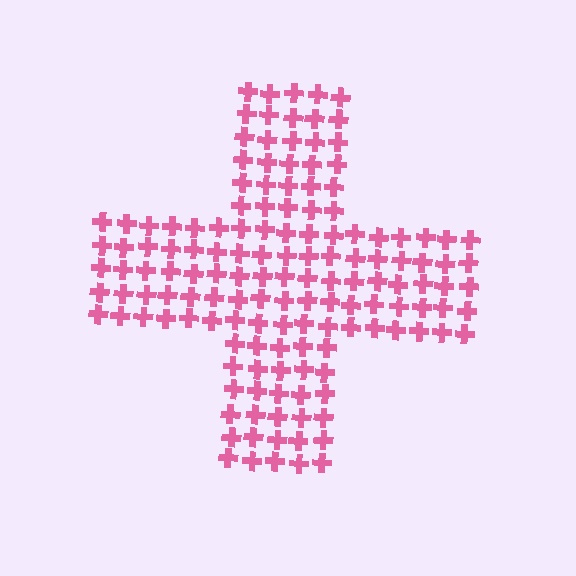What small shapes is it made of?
It is made of small crosses.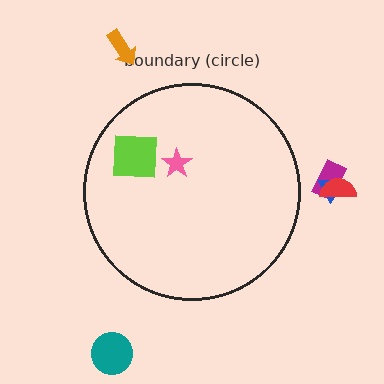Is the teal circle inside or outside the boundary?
Outside.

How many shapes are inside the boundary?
2 inside, 5 outside.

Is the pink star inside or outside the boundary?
Inside.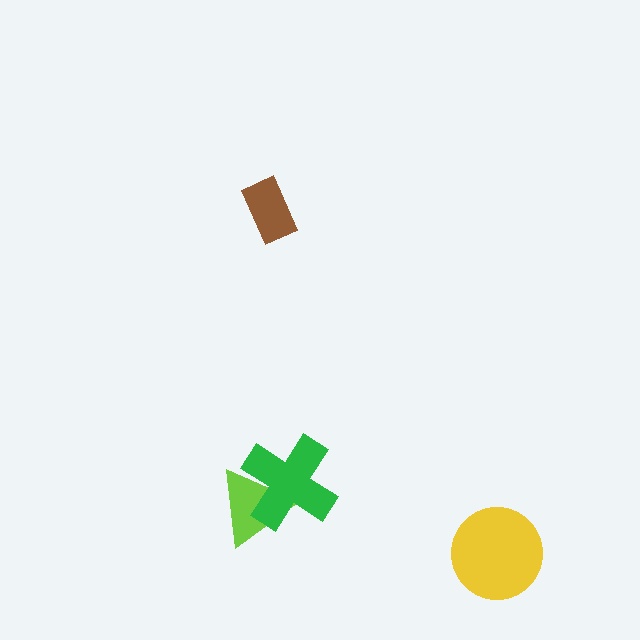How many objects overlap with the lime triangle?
1 object overlaps with the lime triangle.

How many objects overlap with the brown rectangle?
0 objects overlap with the brown rectangle.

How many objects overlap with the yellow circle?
0 objects overlap with the yellow circle.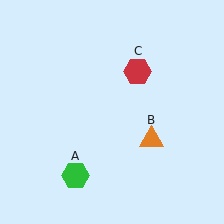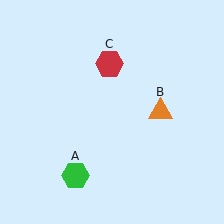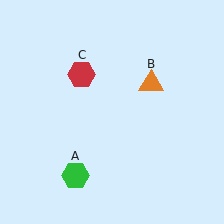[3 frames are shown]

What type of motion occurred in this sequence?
The orange triangle (object B), red hexagon (object C) rotated counterclockwise around the center of the scene.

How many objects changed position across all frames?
2 objects changed position: orange triangle (object B), red hexagon (object C).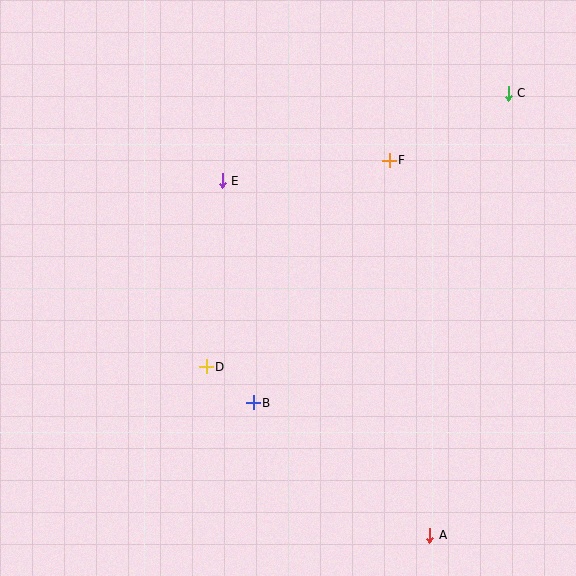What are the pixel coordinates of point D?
Point D is at (206, 367).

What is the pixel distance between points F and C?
The distance between F and C is 137 pixels.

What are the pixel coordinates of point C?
Point C is at (508, 93).